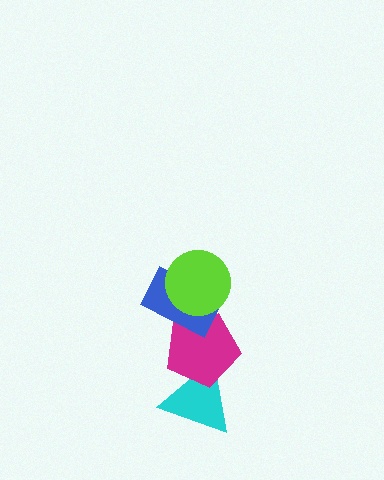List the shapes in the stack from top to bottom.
From top to bottom: the lime circle, the blue rectangle, the magenta pentagon, the cyan triangle.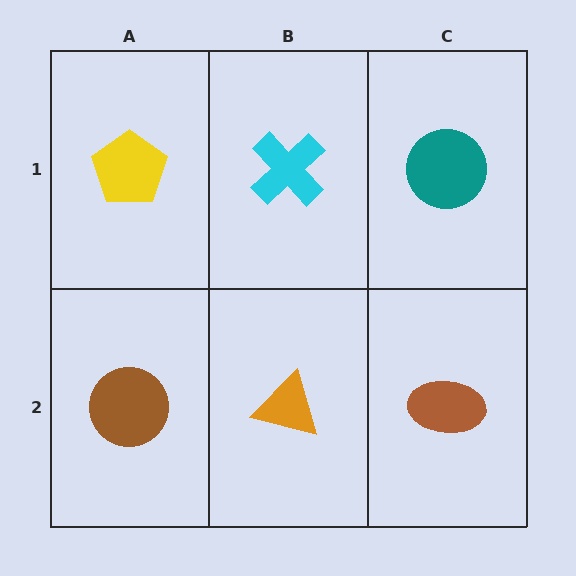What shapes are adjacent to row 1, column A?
A brown circle (row 2, column A), a cyan cross (row 1, column B).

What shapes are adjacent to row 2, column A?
A yellow pentagon (row 1, column A), an orange triangle (row 2, column B).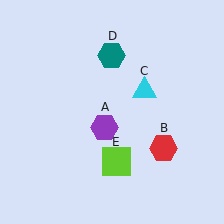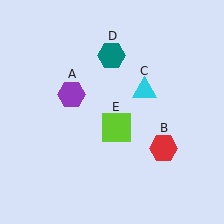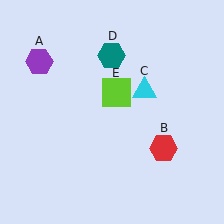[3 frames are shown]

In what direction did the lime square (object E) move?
The lime square (object E) moved up.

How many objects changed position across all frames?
2 objects changed position: purple hexagon (object A), lime square (object E).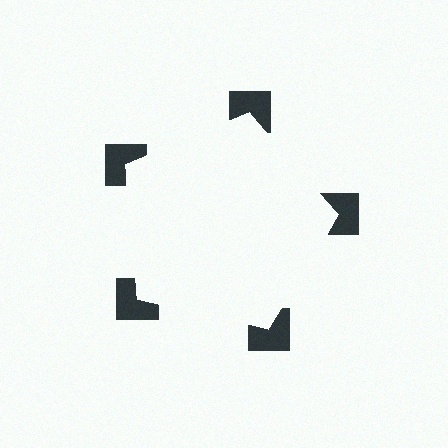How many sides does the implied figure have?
5 sides.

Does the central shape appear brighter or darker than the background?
It typically appears slightly brighter than the background, even though no actual brightness change is drawn.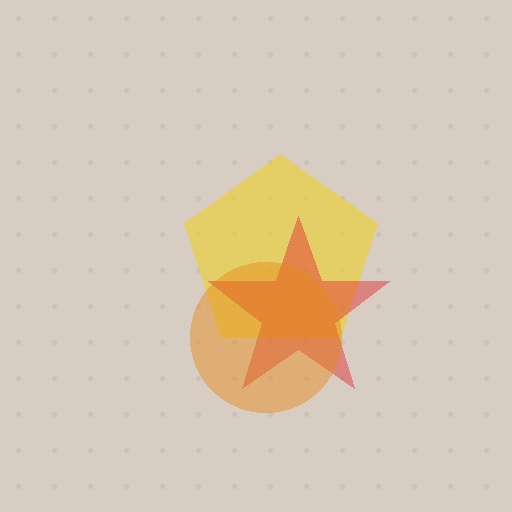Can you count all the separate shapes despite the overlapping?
Yes, there are 3 separate shapes.